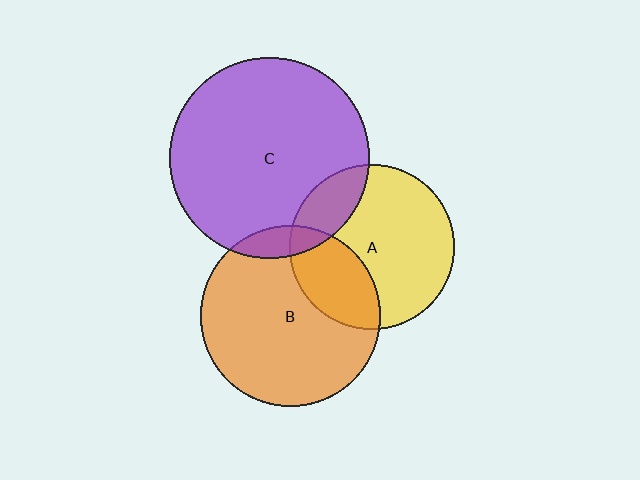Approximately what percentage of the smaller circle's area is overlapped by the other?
Approximately 10%.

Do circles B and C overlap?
Yes.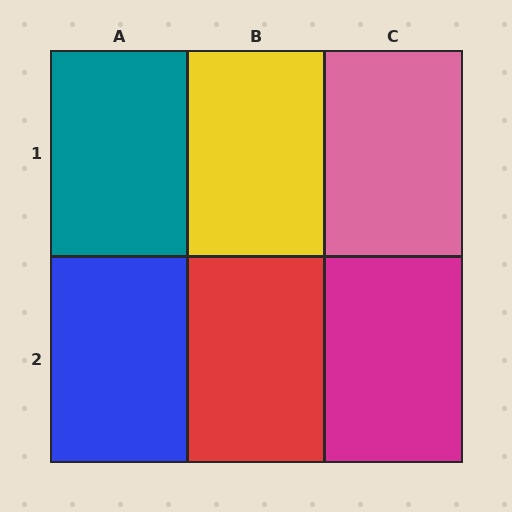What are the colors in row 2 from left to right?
Blue, red, magenta.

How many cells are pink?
1 cell is pink.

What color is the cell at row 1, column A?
Teal.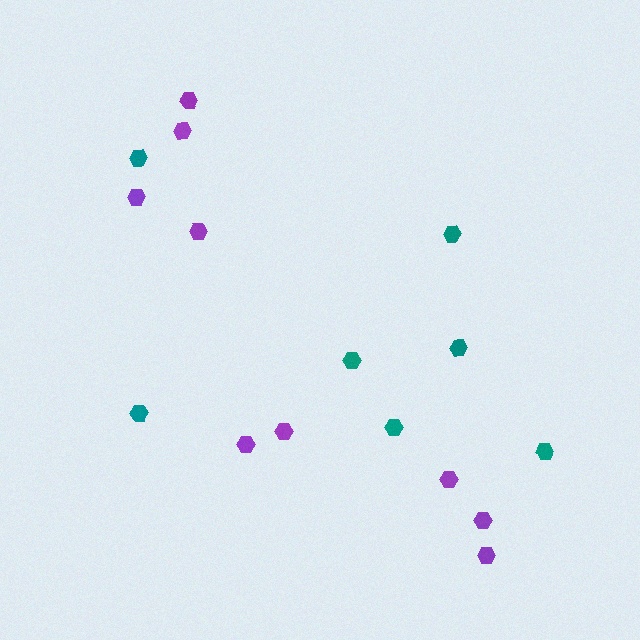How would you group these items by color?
There are 2 groups: one group of teal hexagons (7) and one group of purple hexagons (9).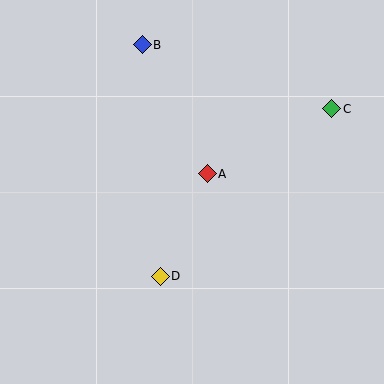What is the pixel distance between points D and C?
The distance between D and C is 240 pixels.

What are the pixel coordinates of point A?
Point A is at (207, 174).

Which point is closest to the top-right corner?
Point C is closest to the top-right corner.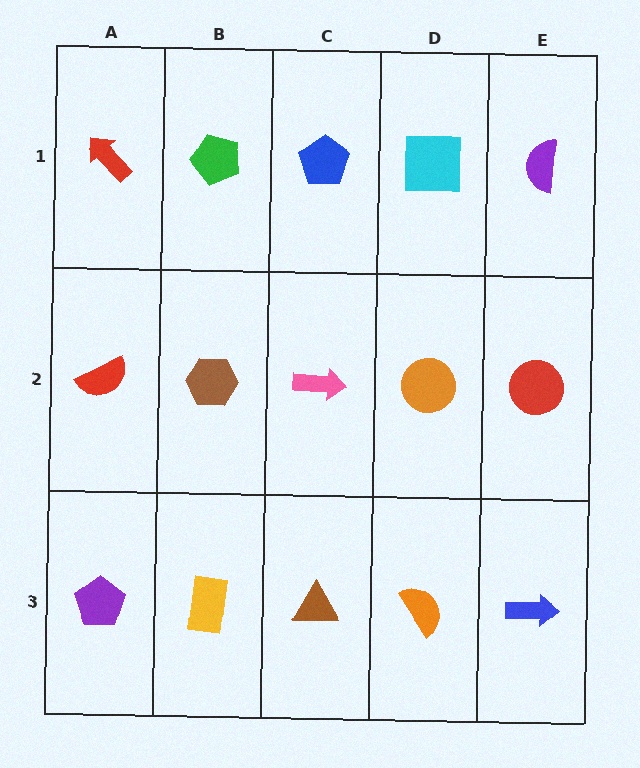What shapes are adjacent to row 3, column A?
A red semicircle (row 2, column A), a yellow rectangle (row 3, column B).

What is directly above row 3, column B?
A brown hexagon.